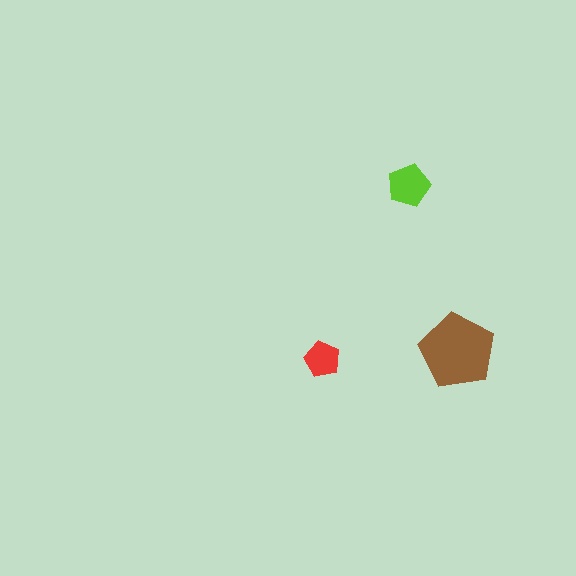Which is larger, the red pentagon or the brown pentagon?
The brown one.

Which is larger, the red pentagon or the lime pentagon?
The lime one.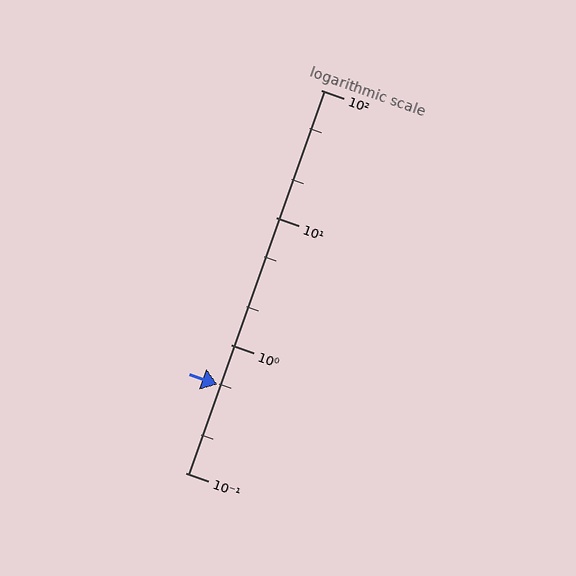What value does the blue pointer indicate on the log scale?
The pointer indicates approximately 0.49.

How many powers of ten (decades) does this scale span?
The scale spans 3 decades, from 0.1 to 100.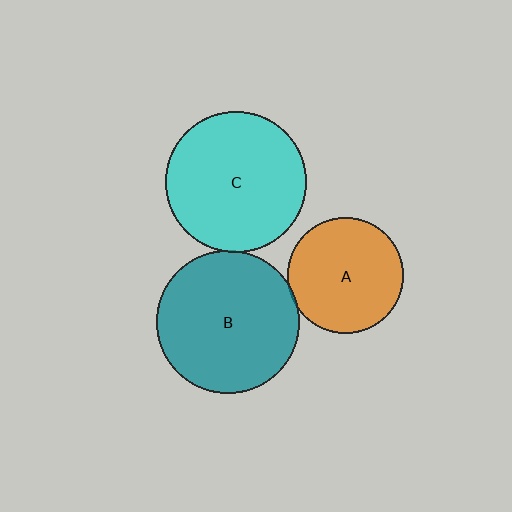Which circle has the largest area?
Circle B (teal).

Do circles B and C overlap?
Yes.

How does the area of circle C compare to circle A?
Approximately 1.5 times.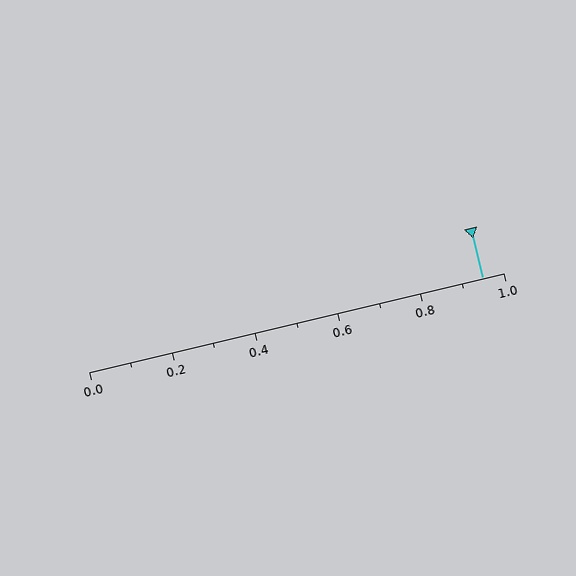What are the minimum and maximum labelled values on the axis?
The axis runs from 0.0 to 1.0.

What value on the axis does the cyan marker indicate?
The marker indicates approximately 0.95.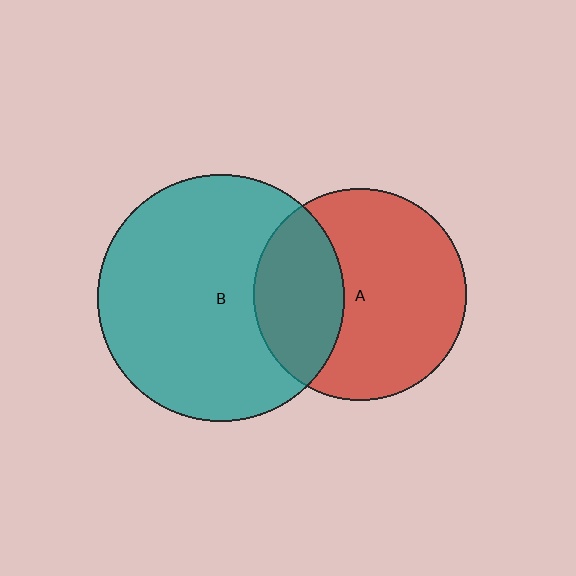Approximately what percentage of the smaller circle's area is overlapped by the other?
Approximately 35%.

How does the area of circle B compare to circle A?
Approximately 1.4 times.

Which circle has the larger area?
Circle B (teal).